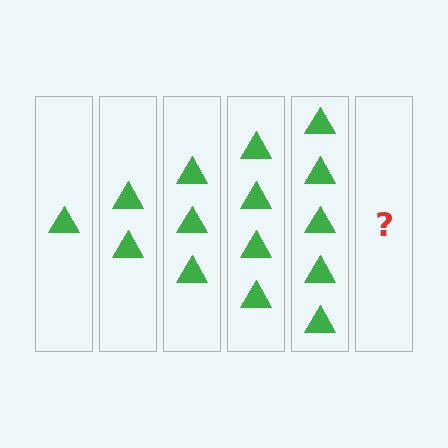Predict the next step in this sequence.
The next step is 6 triangles.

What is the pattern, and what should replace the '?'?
The pattern is that each step adds one more triangle. The '?' should be 6 triangles.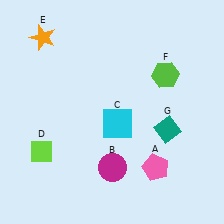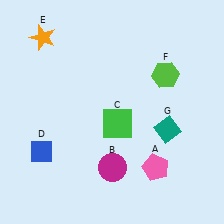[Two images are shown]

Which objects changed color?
C changed from cyan to green. D changed from lime to blue.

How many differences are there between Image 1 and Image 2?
There are 2 differences between the two images.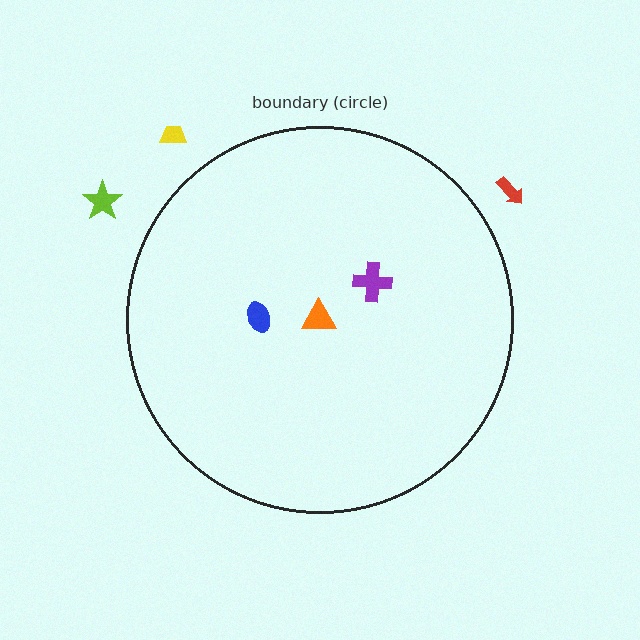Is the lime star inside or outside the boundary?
Outside.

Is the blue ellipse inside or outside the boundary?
Inside.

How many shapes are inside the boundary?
3 inside, 3 outside.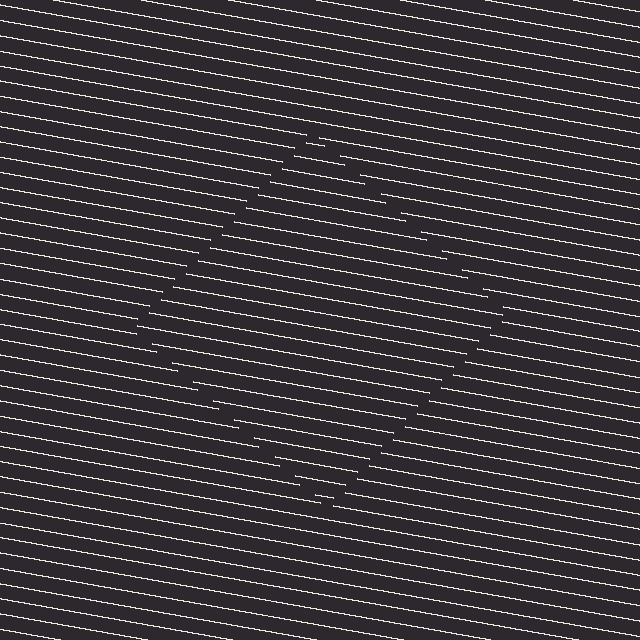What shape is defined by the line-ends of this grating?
An illusory square. The interior of the shape contains the same grating, shifted by half a period — the contour is defined by the phase discontinuity where line-ends from the inner and outer gratings abut.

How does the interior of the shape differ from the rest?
The interior of the shape contains the same grating, shifted by half a period — the contour is defined by the phase discontinuity where line-ends from the inner and outer gratings abut.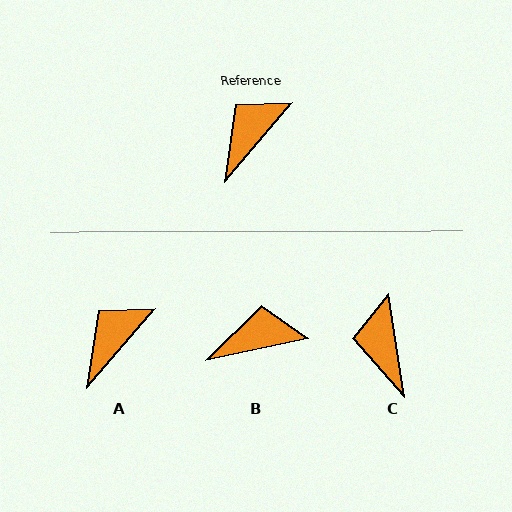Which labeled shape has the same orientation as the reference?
A.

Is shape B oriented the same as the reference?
No, it is off by about 37 degrees.